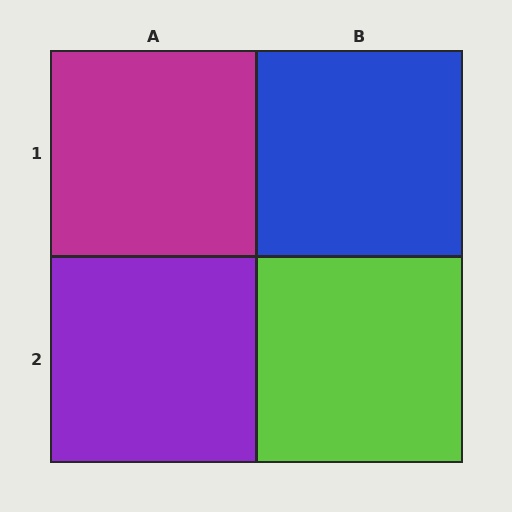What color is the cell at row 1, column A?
Magenta.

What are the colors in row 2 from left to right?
Purple, lime.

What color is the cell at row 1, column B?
Blue.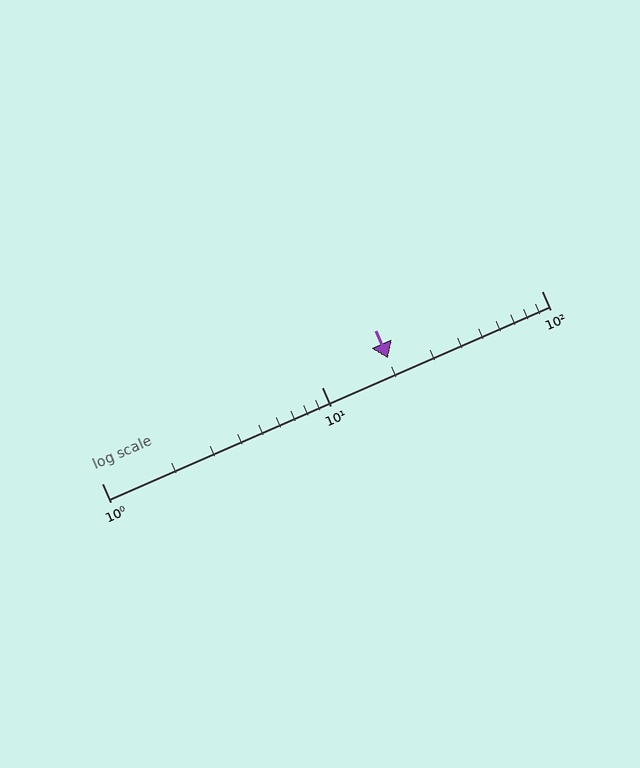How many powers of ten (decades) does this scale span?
The scale spans 2 decades, from 1 to 100.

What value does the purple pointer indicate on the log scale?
The pointer indicates approximately 20.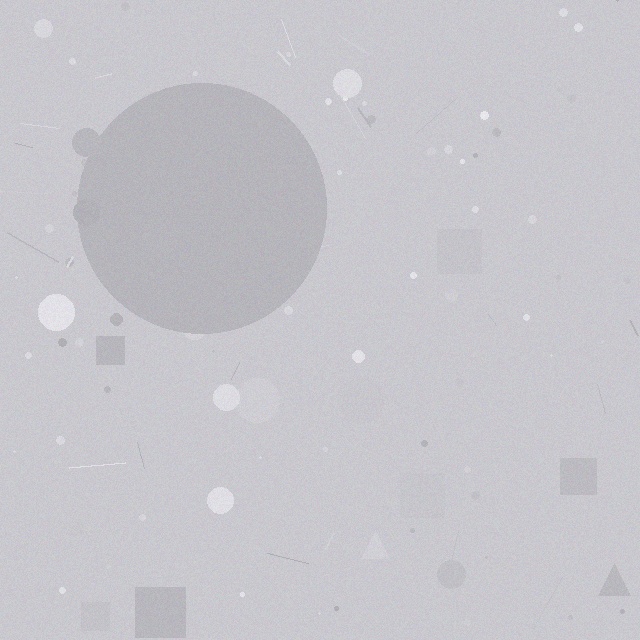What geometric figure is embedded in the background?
A circle is embedded in the background.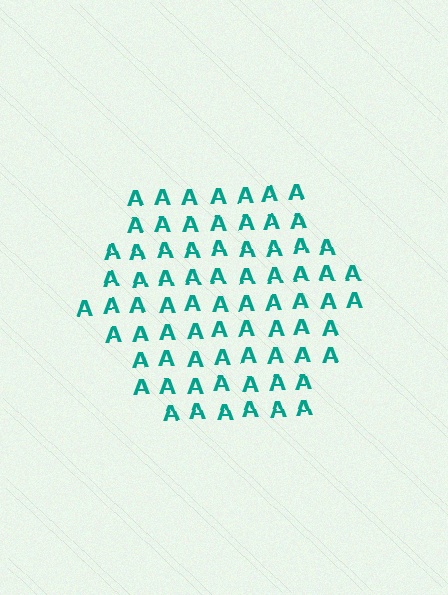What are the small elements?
The small elements are letter A's.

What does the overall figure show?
The overall figure shows a hexagon.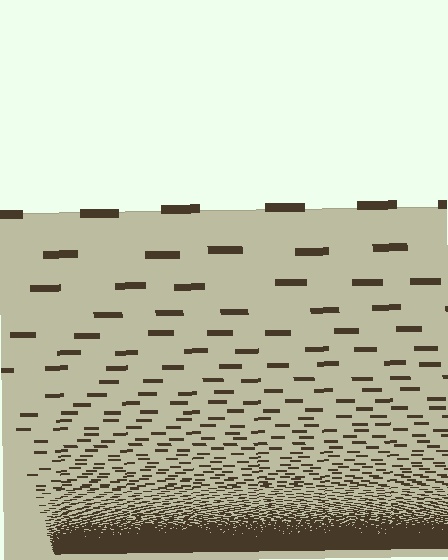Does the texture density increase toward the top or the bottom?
Density increases toward the bottom.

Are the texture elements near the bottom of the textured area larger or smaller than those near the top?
Smaller. The gradient is inverted — elements near the bottom are smaller and denser.